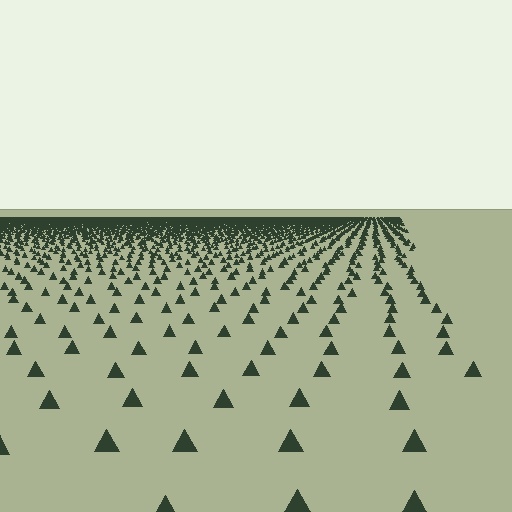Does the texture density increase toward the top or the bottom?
Density increases toward the top.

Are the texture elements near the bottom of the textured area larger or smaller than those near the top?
Larger. Near the bottom, elements are closer to the viewer and appear at a bigger on-screen size.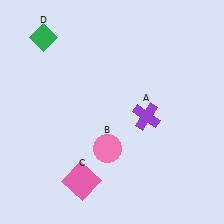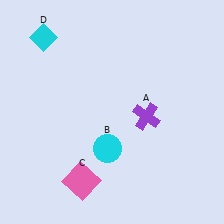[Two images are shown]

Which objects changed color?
B changed from pink to cyan. D changed from green to cyan.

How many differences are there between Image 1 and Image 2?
There are 2 differences between the two images.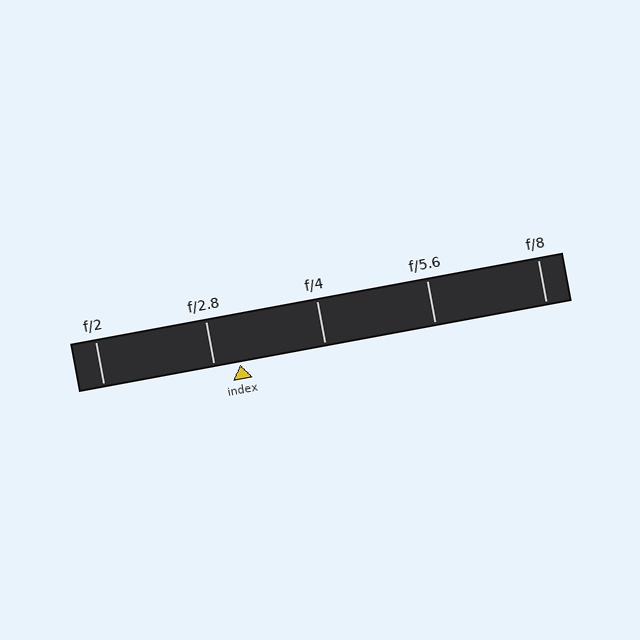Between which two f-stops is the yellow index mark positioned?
The index mark is between f/2.8 and f/4.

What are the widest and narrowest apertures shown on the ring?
The widest aperture shown is f/2 and the narrowest is f/8.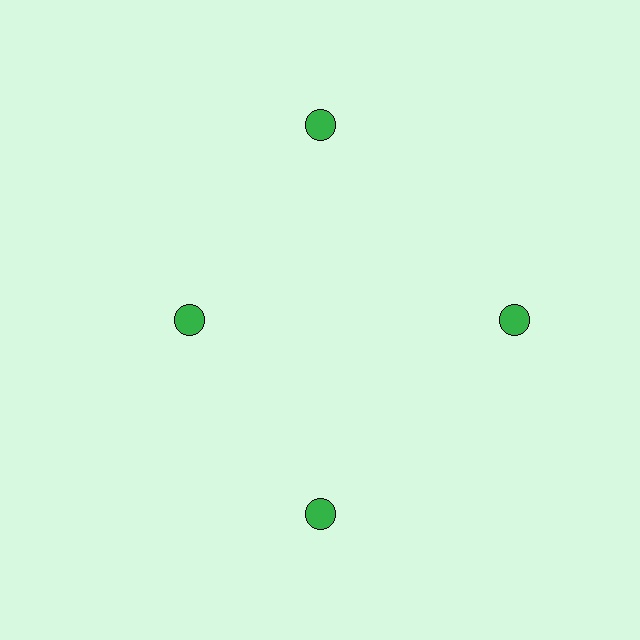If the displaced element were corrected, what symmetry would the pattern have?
It would have 4-fold rotational symmetry — the pattern would map onto itself every 90 degrees.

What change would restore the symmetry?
The symmetry would be restored by moving it outward, back onto the ring so that all 4 circles sit at equal angles and equal distance from the center.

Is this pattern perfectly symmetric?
No. The 4 green circles are arranged in a ring, but one element near the 9 o'clock position is pulled inward toward the center, breaking the 4-fold rotational symmetry.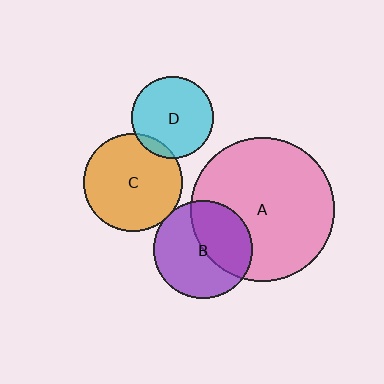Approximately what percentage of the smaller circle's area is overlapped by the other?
Approximately 5%.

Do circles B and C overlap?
Yes.